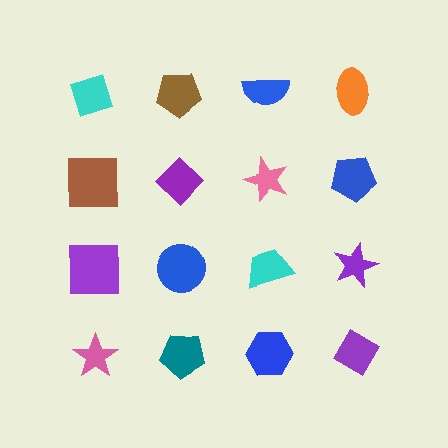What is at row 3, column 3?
A cyan trapezoid.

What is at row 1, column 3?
A blue semicircle.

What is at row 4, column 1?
A pink star.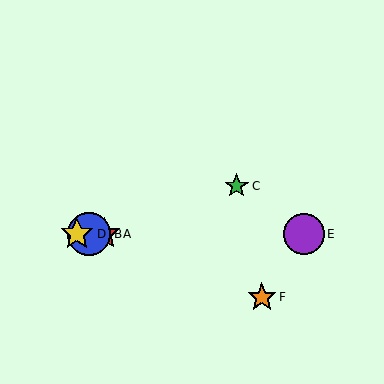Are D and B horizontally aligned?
Yes, both are at y≈234.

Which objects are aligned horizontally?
Objects A, B, D, E are aligned horizontally.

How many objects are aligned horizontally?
4 objects (A, B, D, E) are aligned horizontally.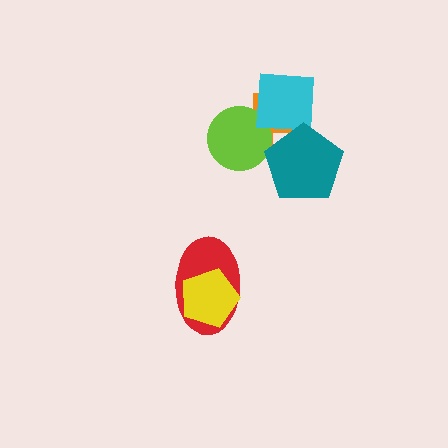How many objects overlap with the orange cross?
3 objects overlap with the orange cross.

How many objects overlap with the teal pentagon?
1 object overlaps with the teal pentagon.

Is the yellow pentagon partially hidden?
No, no other shape covers it.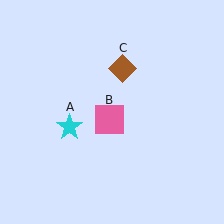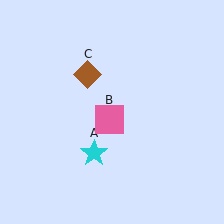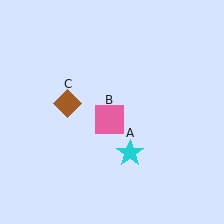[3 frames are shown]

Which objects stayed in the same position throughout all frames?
Pink square (object B) remained stationary.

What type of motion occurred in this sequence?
The cyan star (object A), brown diamond (object C) rotated counterclockwise around the center of the scene.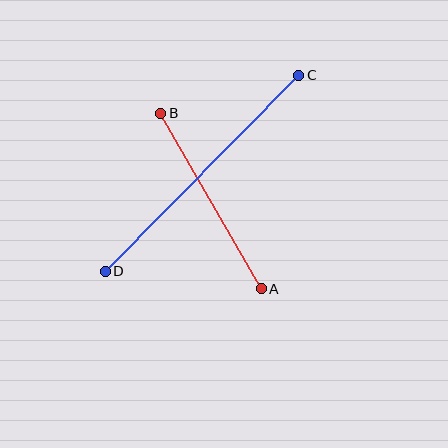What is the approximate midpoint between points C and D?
The midpoint is at approximately (202, 173) pixels.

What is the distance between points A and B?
The distance is approximately 202 pixels.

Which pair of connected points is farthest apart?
Points C and D are farthest apart.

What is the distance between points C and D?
The distance is approximately 276 pixels.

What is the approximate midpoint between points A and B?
The midpoint is at approximately (211, 201) pixels.